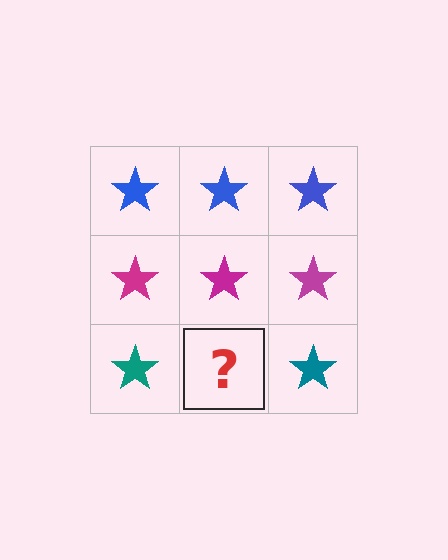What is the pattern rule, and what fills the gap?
The rule is that each row has a consistent color. The gap should be filled with a teal star.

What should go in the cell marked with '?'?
The missing cell should contain a teal star.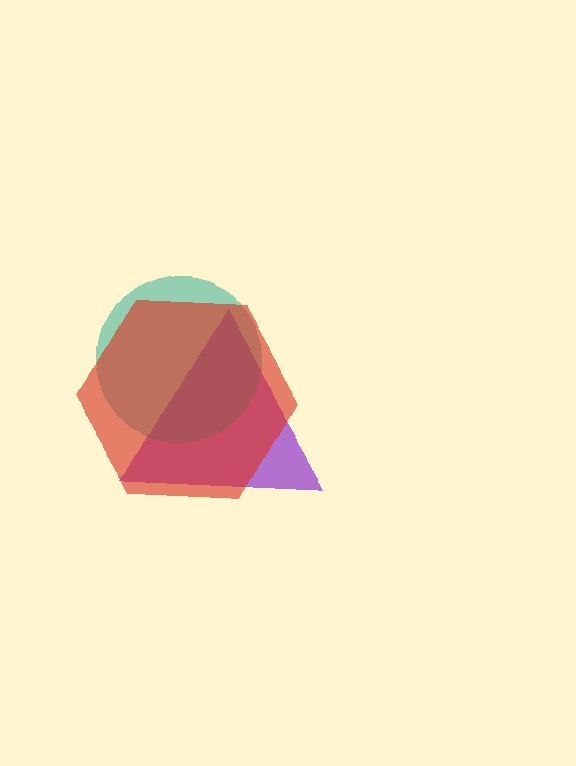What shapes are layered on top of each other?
The layered shapes are: a purple triangle, a teal circle, a red hexagon.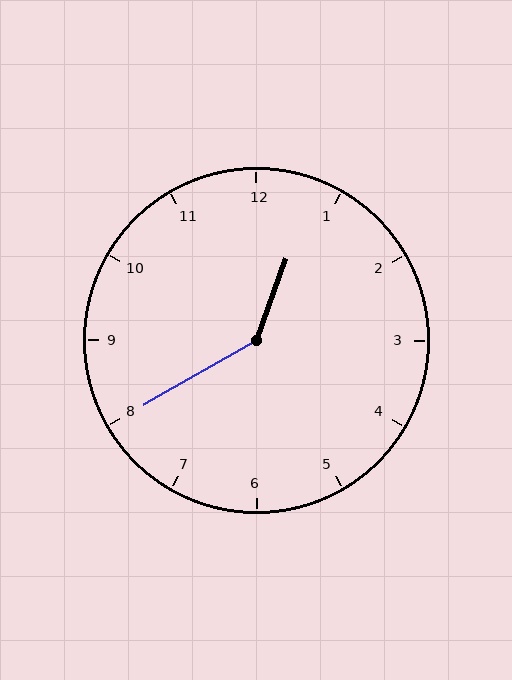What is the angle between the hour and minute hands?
Approximately 140 degrees.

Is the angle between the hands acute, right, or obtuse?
It is obtuse.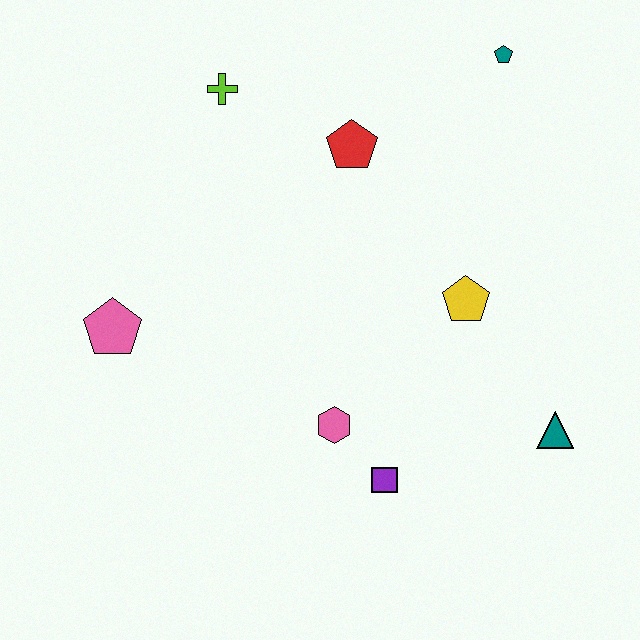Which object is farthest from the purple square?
The teal pentagon is farthest from the purple square.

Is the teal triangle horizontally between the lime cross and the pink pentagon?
No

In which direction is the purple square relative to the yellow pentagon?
The purple square is below the yellow pentagon.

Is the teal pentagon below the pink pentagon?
No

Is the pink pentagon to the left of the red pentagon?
Yes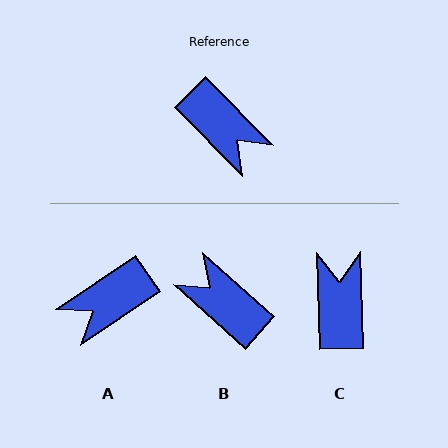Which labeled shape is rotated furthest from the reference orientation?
B, about 176 degrees away.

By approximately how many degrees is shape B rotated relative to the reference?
Approximately 176 degrees clockwise.